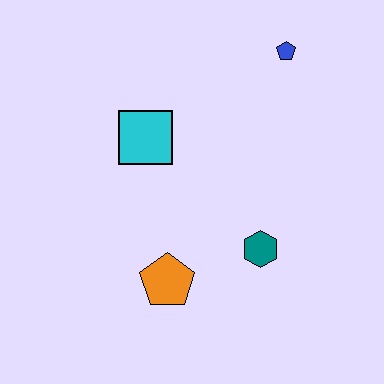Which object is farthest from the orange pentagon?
The blue pentagon is farthest from the orange pentagon.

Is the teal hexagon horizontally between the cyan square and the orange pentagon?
No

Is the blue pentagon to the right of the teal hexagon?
Yes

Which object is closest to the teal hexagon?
The orange pentagon is closest to the teal hexagon.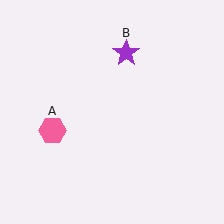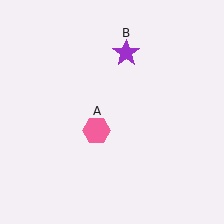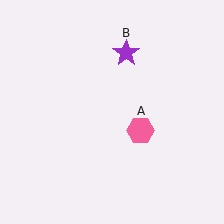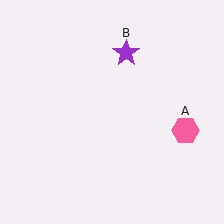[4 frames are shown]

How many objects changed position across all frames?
1 object changed position: pink hexagon (object A).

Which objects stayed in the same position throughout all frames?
Purple star (object B) remained stationary.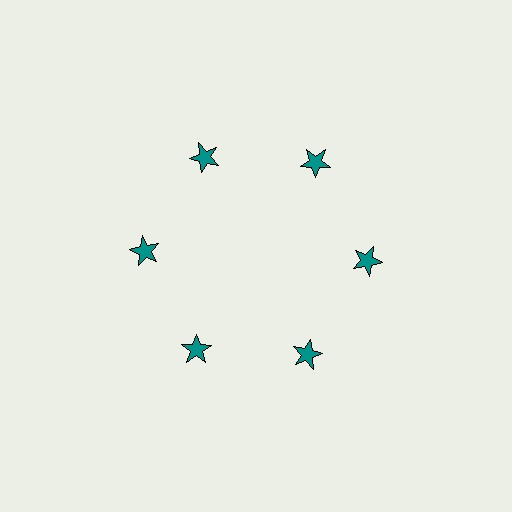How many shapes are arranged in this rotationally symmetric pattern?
There are 6 shapes, arranged in 6 groups of 1.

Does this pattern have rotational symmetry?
Yes, this pattern has 6-fold rotational symmetry. It looks the same after rotating 60 degrees around the center.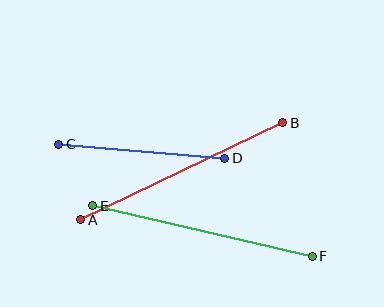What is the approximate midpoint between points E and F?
The midpoint is at approximately (203, 231) pixels.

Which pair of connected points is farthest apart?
Points E and F are farthest apart.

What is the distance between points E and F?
The distance is approximately 225 pixels.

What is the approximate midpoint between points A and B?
The midpoint is at approximately (182, 171) pixels.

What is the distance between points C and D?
The distance is approximately 166 pixels.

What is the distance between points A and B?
The distance is approximately 224 pixels.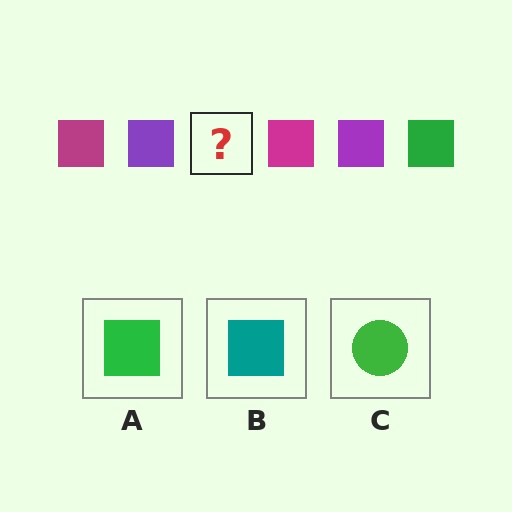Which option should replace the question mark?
Option A.